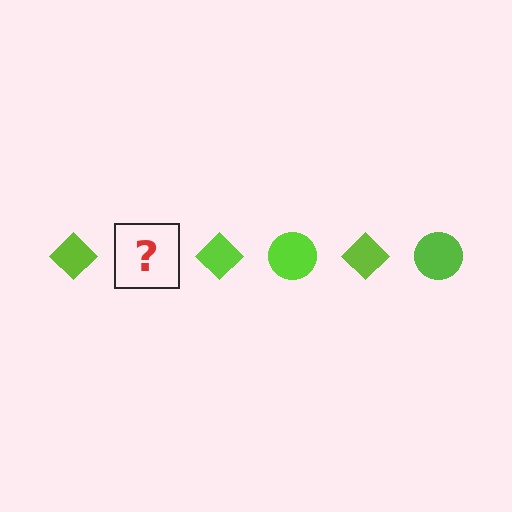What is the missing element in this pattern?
The missing element is a lime circle.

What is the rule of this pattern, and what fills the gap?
The rule is that the pattern cycles through diamond, circle shapes in lime. The gap should be filled with a lime circle.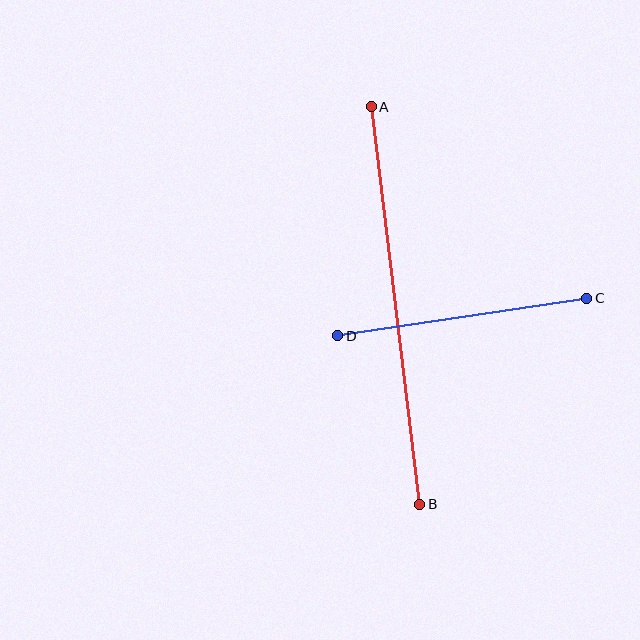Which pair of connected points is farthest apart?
Points A and B are farthest apart.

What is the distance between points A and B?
The distance is approximately 401 pixels.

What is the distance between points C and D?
The distance is approximately 252 pixels.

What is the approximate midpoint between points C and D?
The midpoint is at approximately (462, 317) pixels.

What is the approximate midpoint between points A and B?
The midpoint is at approximately (396, 306) pixels.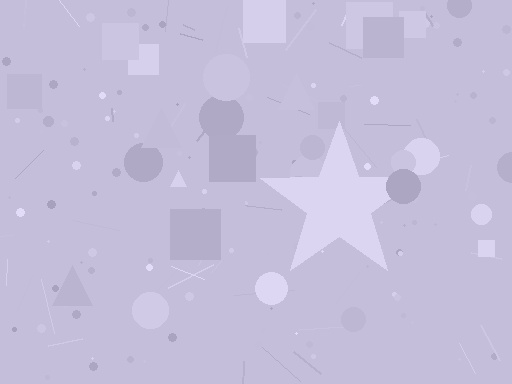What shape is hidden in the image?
A star is hidden in the image.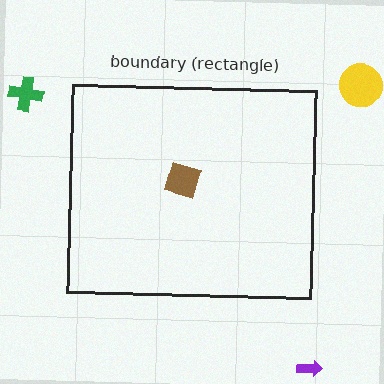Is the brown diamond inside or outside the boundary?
Inside.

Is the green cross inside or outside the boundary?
Outside.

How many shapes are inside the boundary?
1 inside, 3 outside.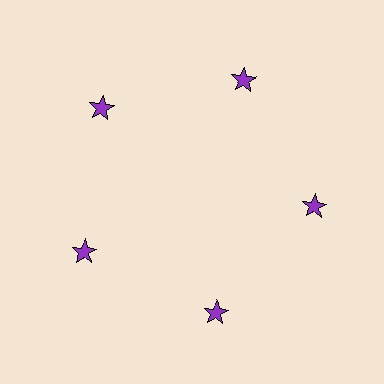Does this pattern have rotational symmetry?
Yes, this pattern has 5-fold rotational symmetry. It looks the same after rotating 72 degrees around the center.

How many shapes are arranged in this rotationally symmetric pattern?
There are 5 shapes, arranged in 5 groups of 1.